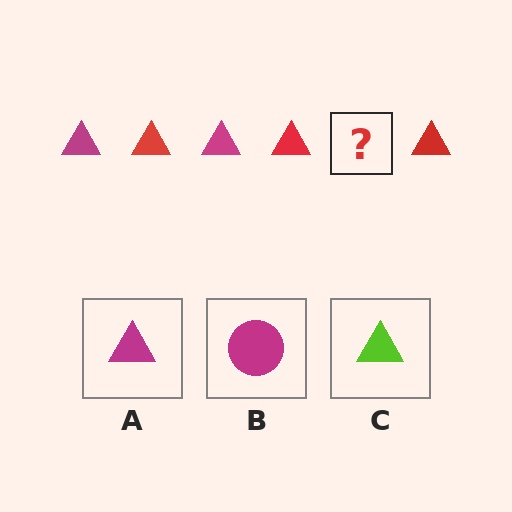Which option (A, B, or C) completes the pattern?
A.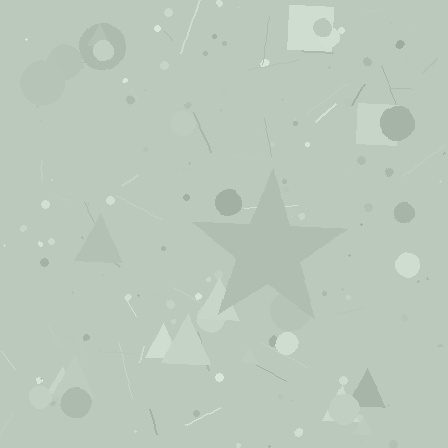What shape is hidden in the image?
A star is hidden in the image.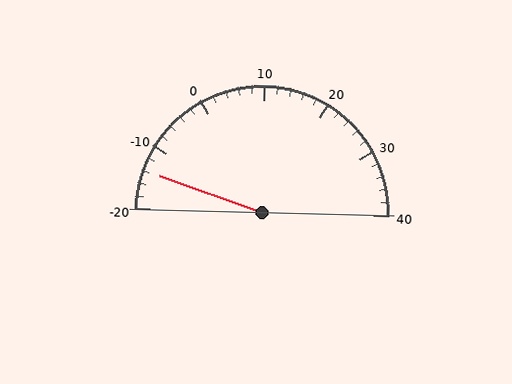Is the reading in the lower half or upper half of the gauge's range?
The reading is in the lower half of the range (-20 to 40).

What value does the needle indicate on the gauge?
The needle indicates approximately -14.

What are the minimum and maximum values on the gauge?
The gauge ranges from -20 to 40.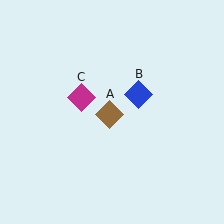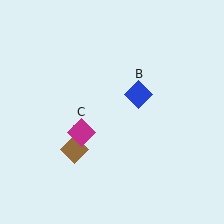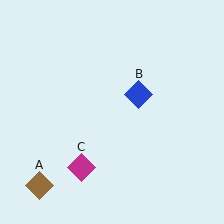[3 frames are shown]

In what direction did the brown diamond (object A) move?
The brown diamond (object A) moved down and to the left.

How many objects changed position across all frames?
2 objects changed position: brown diamond (object A), magenta diamond (object C).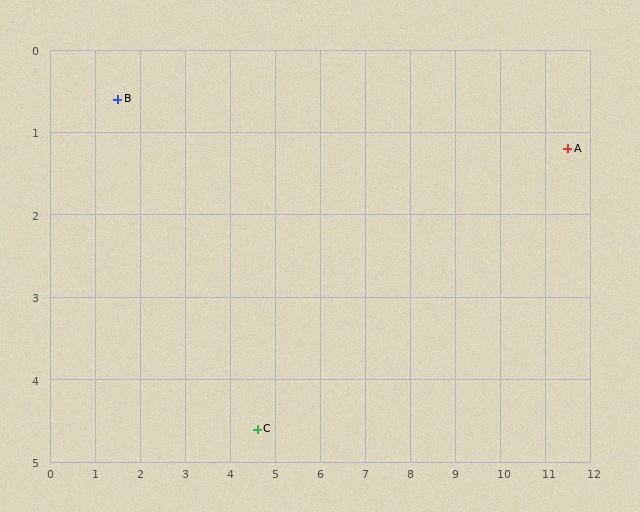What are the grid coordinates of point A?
Point A is at approximately (11.5, 1.2).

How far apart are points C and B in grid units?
Points C and B are about 5.1 grid units apart.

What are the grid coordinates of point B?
Point B is at approximately (1.5, 0.6).